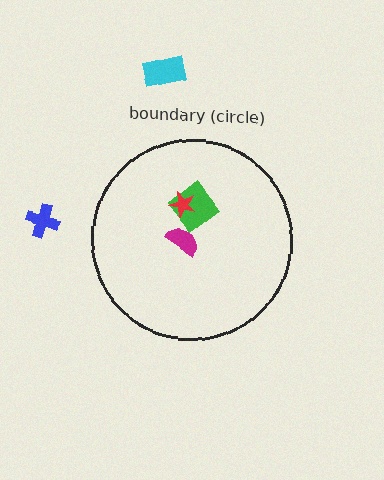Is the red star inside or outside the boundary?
Inside.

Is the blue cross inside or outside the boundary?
Outside.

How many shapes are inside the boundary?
3 inside, 2 outside.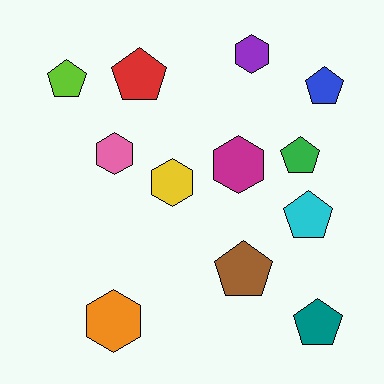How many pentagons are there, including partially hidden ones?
There are 7 pentagons.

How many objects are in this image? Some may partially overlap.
There are 12 objects.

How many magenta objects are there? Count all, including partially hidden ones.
There is 1 magenta object.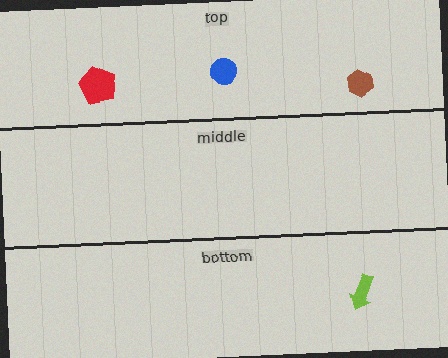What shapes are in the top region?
The blue circle, the red pentagon, the brown hexagon.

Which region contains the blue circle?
The top region.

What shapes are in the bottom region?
The lime arrow.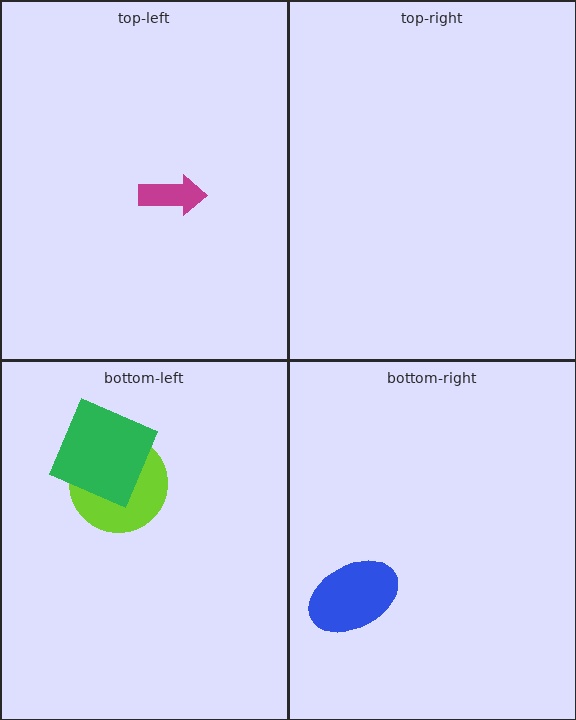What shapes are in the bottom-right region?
The blue ellipse.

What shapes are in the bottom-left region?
The lime circle, the green square.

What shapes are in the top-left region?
The magenta arrow.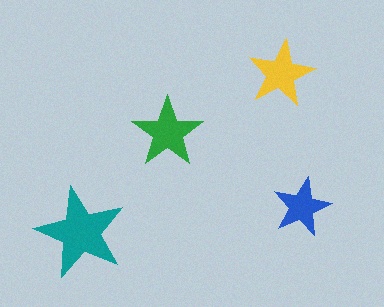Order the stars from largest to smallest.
the teal one, the green one, the yellow one, the blue one.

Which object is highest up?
The yellow star is topmost.